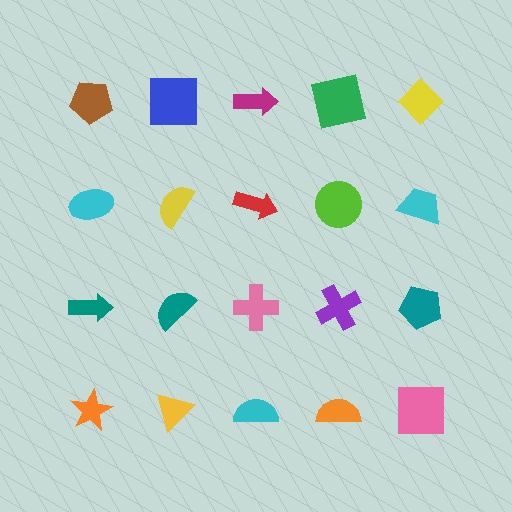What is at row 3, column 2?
A teal semicircle.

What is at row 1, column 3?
A magenta arrow.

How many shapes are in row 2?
5 shapes.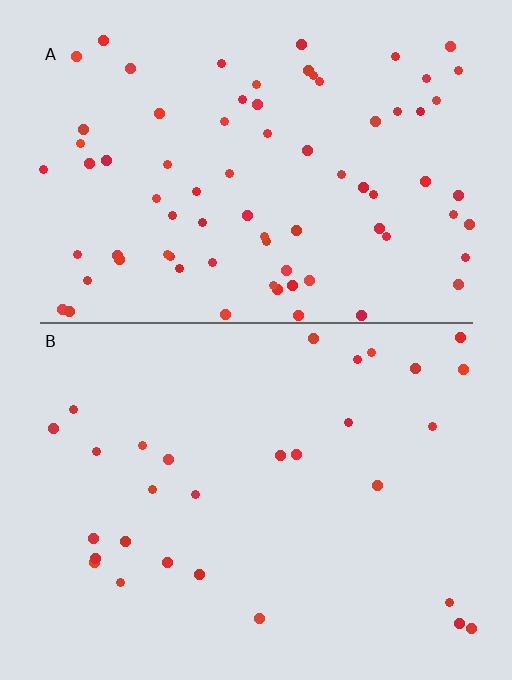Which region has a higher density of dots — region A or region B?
A (the top).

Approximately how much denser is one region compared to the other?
Approximately 2.6× — region A over region B.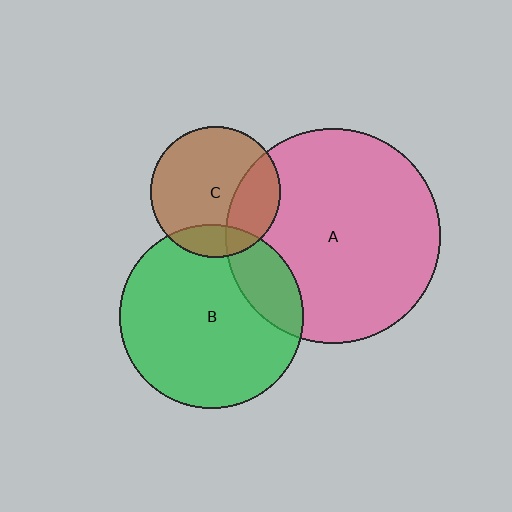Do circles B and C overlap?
Yes.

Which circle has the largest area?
Circle A (pink).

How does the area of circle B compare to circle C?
Approximately 2.0 times.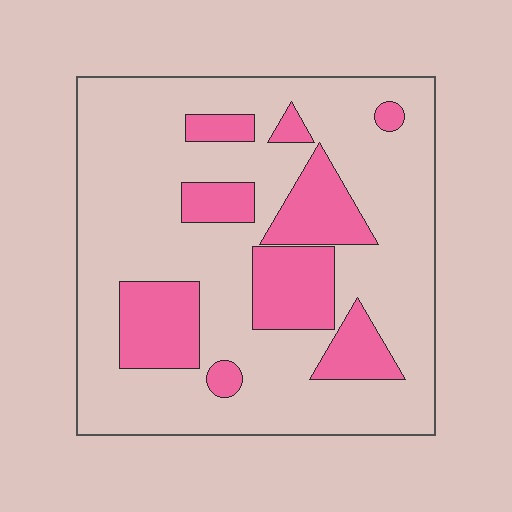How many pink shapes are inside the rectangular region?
9.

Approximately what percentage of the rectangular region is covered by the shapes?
Approximately 25%.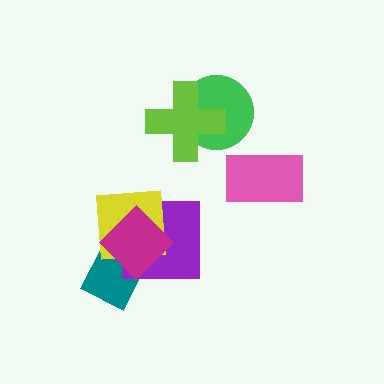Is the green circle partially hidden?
Yes, it is partially covered by another shape.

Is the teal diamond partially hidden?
Yes, it is partially covered by another shape.